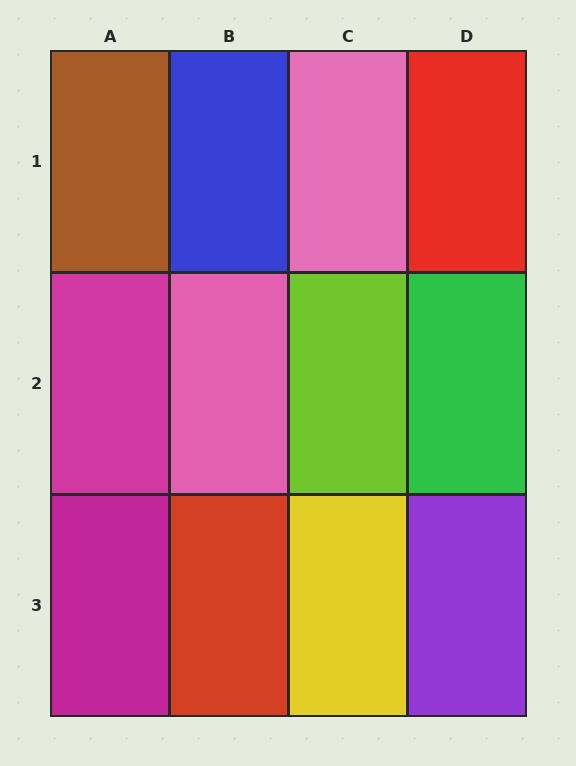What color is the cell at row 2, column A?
Magenta.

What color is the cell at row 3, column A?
Magenta.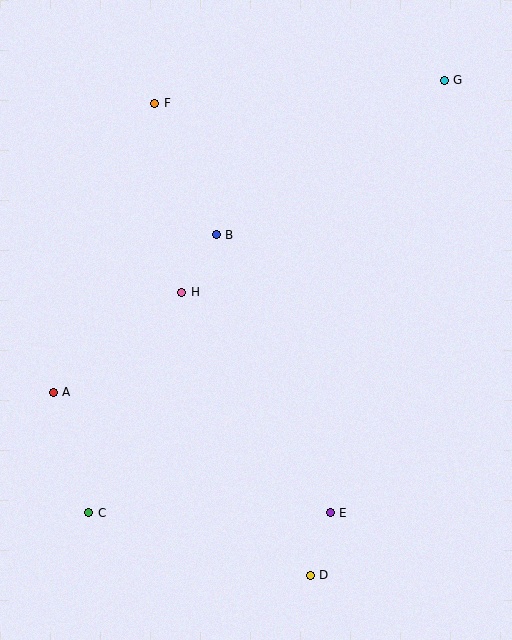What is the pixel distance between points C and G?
The distance between C and G is 560 pixels.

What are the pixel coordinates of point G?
Point G is at (444, 80).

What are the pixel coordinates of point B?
Point B is at (216, 235).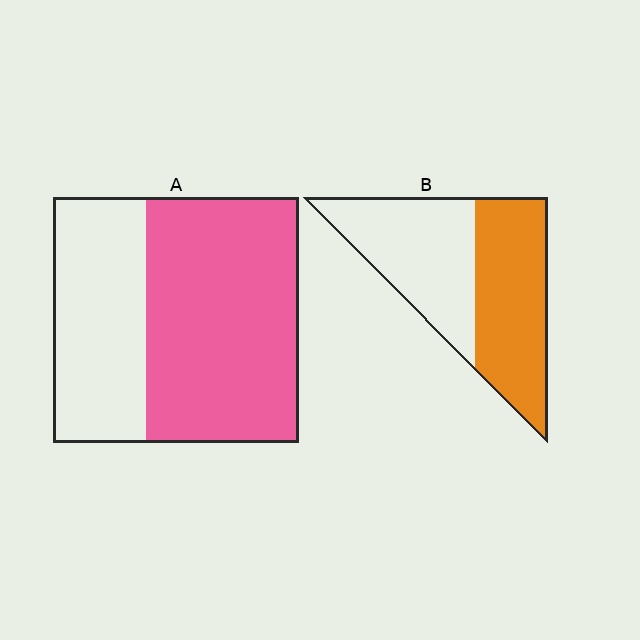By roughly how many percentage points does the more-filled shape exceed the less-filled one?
By roughly 10 percentage points (A over B).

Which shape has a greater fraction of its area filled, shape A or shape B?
Shape A.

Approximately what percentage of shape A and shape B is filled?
A is approximately 60% and B is approximately 50%.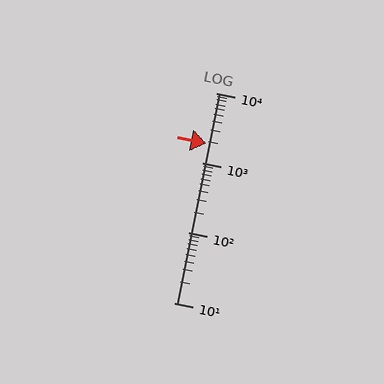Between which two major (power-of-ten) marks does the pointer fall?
The pointer is between 1000 and 10000.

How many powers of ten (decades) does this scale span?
The scale spans 3 decades, from 10 to 10000.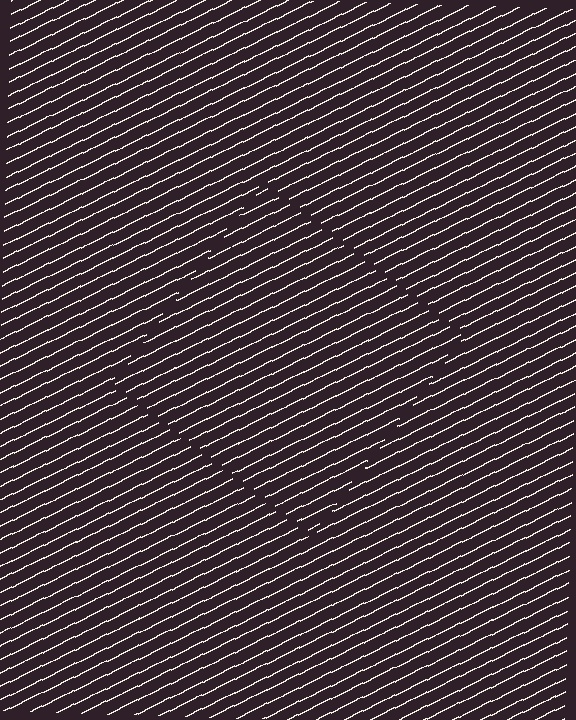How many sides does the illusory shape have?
4 sides — the line-ends trace a square.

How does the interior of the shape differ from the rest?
The interior of the shape contains the same grating, shifted by half a period — the contour is defined by the phase discontinuity where line-ends from the inner and outer gratings abut.